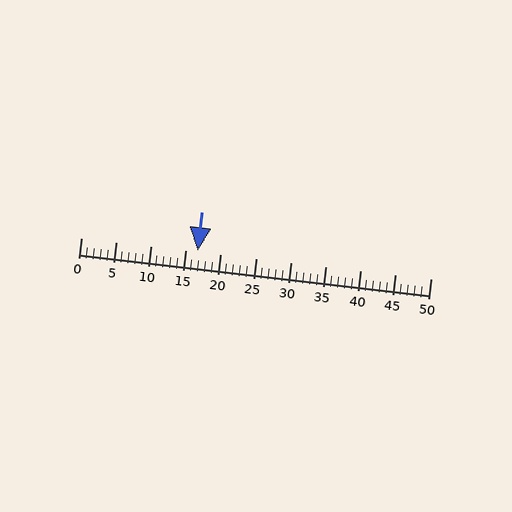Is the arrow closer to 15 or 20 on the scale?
The arrow is closer to 15.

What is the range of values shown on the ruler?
The ruler shows values from 0 to 50.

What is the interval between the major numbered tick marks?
The major tick marks are spaced 5 units apart.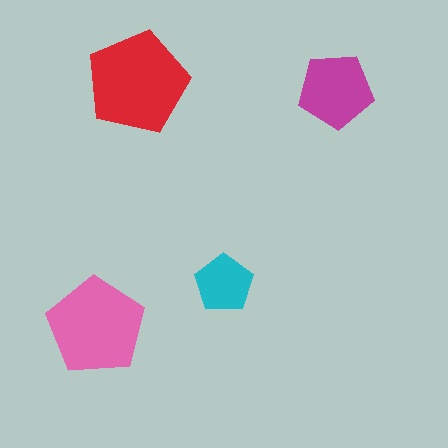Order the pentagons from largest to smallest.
the red one, the pink one, the magenta one, the cyan one.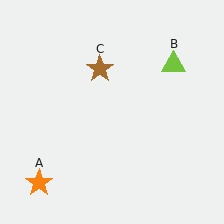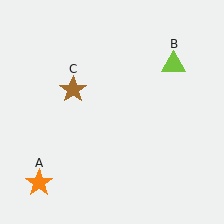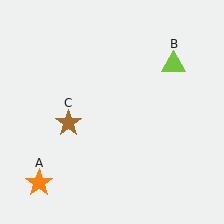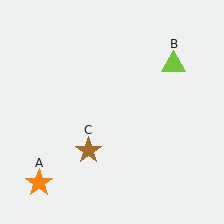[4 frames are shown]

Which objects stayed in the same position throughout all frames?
Orange star (object A) and lime triangle (object B) remained stationary.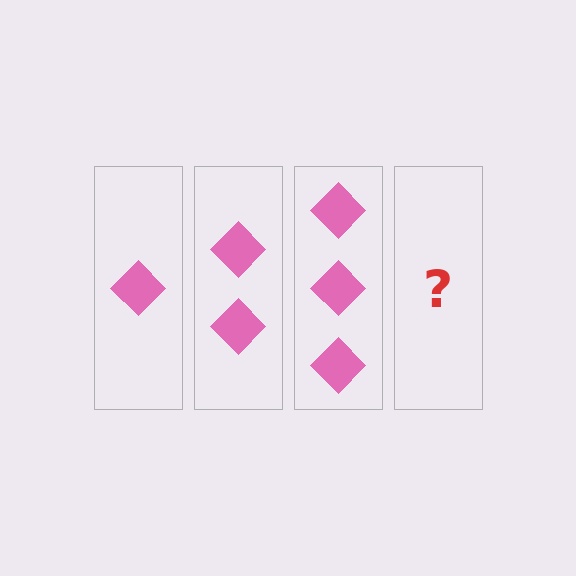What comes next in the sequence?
The next element should be 4 diamonds.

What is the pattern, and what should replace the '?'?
The pattern is that each step adds one more diamond. The '?' should be 4 diamonds.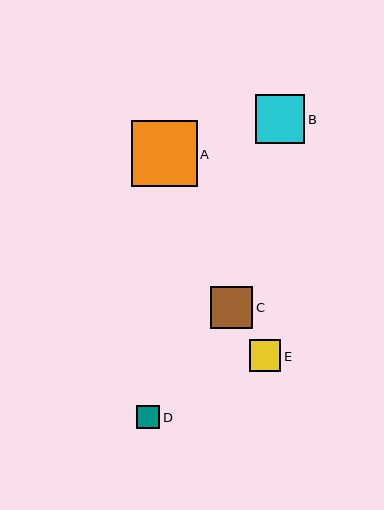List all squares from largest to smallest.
From largest to smallest: A, B, C, E, D.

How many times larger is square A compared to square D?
Square A is approximately 2.9 times the size of square D.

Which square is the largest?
Square A is the largest with a size of approximately 66 pixels.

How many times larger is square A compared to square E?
Square A is approximately 2.1 times the size of square E.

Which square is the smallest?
Square D is the smallest with a size of approximately 23 pixels.